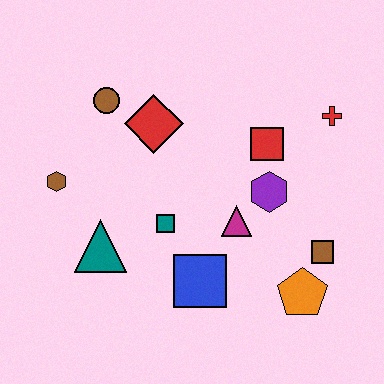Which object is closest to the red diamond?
The brown circle is closest to the red diamond.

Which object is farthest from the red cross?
The brown hexagon is farthest from the red cross.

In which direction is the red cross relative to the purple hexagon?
The red cross is above the purple hexagon.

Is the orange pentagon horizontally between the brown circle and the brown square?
Yes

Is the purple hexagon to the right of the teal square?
Yes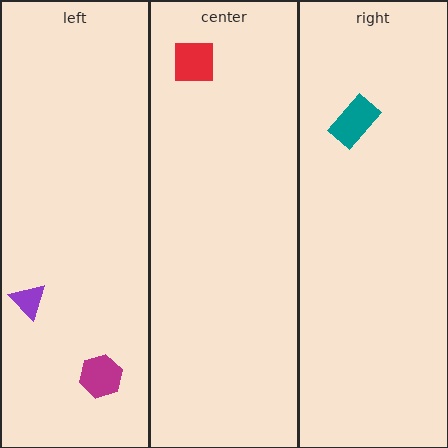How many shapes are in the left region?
2.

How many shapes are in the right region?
1.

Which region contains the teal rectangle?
The right region.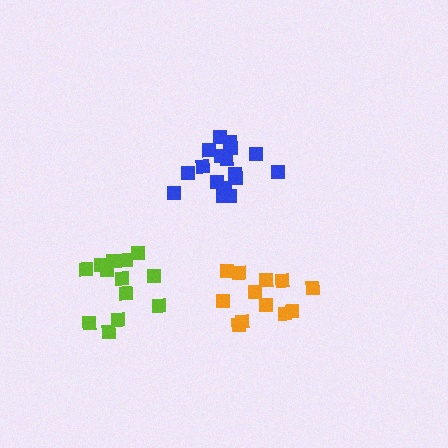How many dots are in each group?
Group 1: 12 dots, Group 2: 18 dots, Group 3: 13 dots (43 total).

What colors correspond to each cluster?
The clusters are colored: orange, blue, lime.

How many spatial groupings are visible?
There are 3 spatial groupings.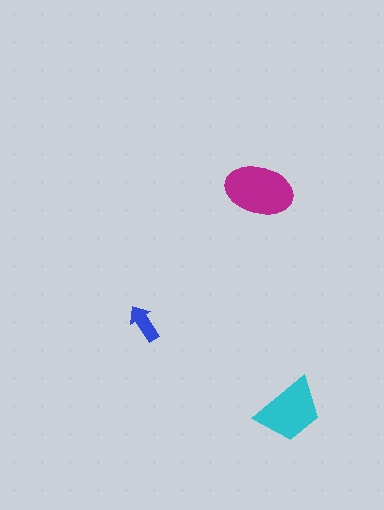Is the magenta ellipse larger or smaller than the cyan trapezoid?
Larger.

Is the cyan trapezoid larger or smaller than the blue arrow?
Larger.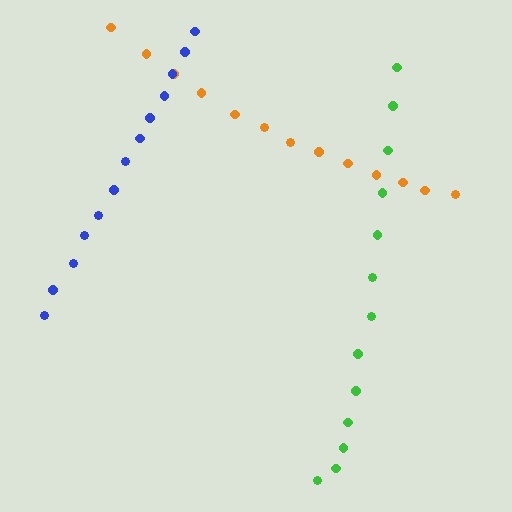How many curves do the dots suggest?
There are 3 distinct paths.